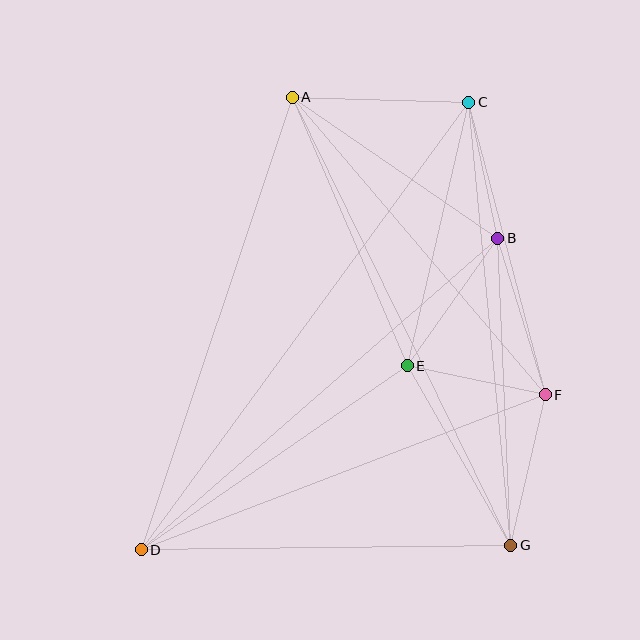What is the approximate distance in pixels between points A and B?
The distance between A and B is approximately 249 pixels.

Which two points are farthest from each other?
Points C and D are farthest from each other.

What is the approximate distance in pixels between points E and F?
The distance between E and F is approximately 141 pixels.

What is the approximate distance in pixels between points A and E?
The distance between A and E is approximately 292 pixels.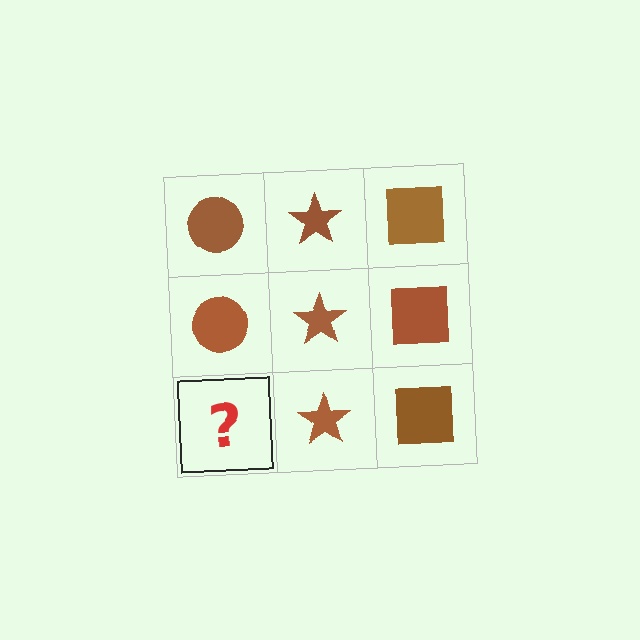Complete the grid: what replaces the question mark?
The question mark should be replaced with a brown circle.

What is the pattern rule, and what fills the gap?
The rule is that each column has a consistent shape. The gap should be filled with a brown circle.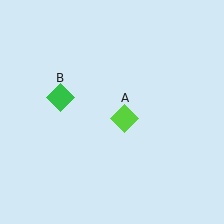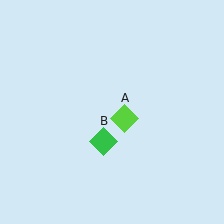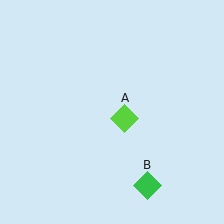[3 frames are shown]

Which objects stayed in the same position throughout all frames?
Lime diamond (object A) remained stationary.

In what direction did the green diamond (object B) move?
The green diamond (object B) moved down and to the right.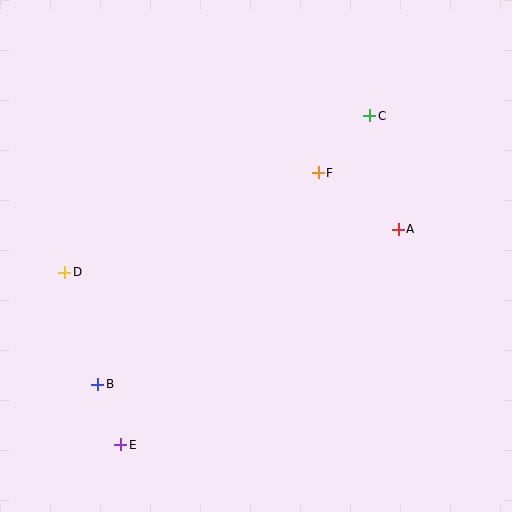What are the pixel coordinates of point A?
Point A is at (398, 229).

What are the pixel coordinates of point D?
Point D is at (65, 272).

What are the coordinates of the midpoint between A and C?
The midpoint between A and C is at (384, 172).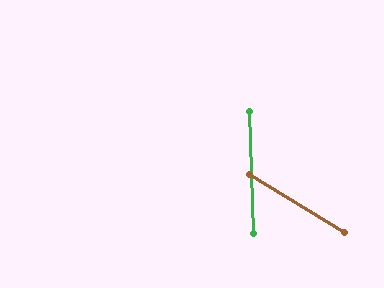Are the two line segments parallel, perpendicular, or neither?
Neither parallel nor perpendicular — they differ by about 57°.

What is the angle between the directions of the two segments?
Approximately 57 degrees.